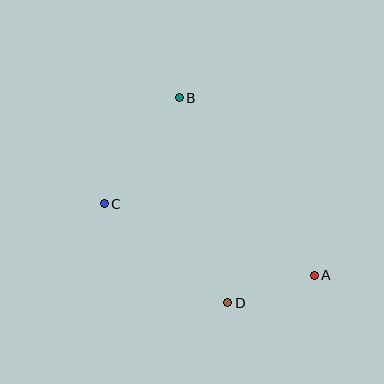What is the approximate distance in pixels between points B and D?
The distance between B and D is approximately 211 pixels.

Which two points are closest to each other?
Points A and D are closest to each other.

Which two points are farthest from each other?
Points A and B are farthest from each other.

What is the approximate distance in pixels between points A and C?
The distance between A and C is approximately 221 pixels.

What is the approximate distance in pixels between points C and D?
The distance between C and D is approximately 158 pixels.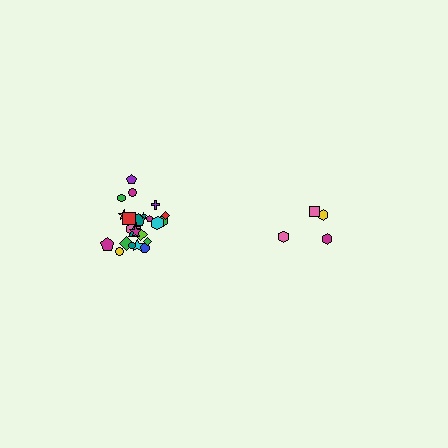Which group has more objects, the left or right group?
The left group.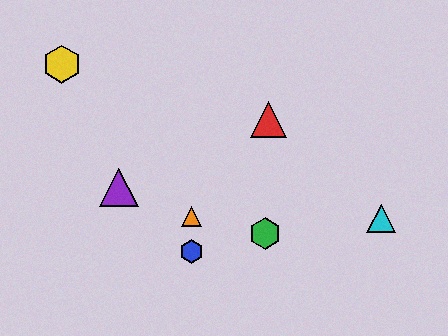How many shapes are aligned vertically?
2 shapes (the blue hexagon, the orange triangle) are aligned vertically.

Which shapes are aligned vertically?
The blue hexagon, the orange triangle are aligned vertically.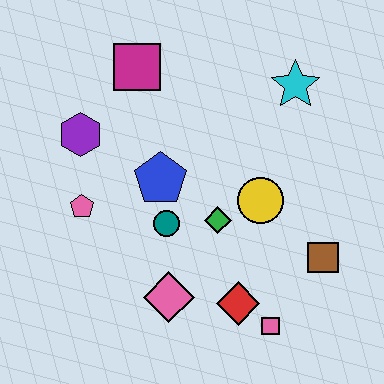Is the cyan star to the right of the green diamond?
Yes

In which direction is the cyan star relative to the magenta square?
The cyan star is to the right of the magenta square.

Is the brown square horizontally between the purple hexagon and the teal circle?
No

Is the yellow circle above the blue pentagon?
No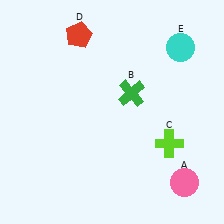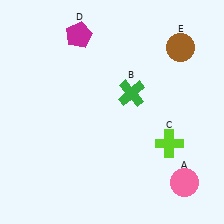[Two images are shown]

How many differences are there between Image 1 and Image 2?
There are 2 differences between the two images.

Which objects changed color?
D changed from red to magenta. E changed from cyan to brown.